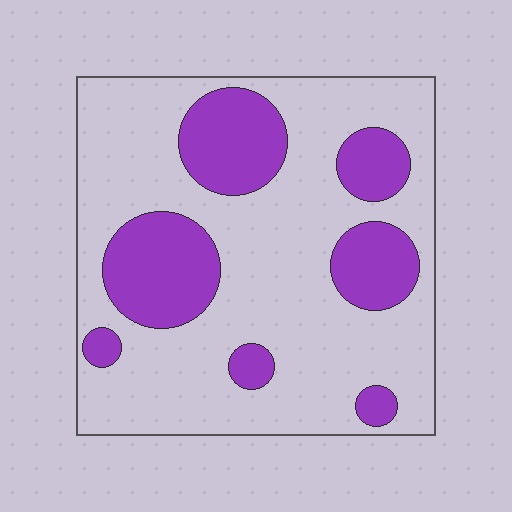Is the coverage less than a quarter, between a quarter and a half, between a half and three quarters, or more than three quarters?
Between a quarter and a half.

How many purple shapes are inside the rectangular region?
7.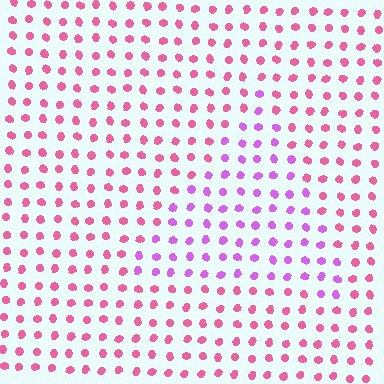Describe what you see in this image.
The image is filled with small pink elements in a uniform arrangement. A triangle-shaped region is visible where the elements are tinted to a slightly different hue, forming a subtle color boundary.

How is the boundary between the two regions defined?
The boundary is defined purely by a slight shift in hue (about 42 degrees). Spacing, size, and orientation are identical on both sides.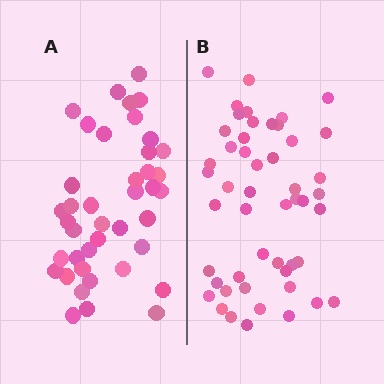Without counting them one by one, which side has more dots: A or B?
Region B (the right region) has more dots.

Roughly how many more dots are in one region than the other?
Region B has roughly 8 or so more dots than region A.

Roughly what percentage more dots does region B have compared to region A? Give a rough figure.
About 20% more.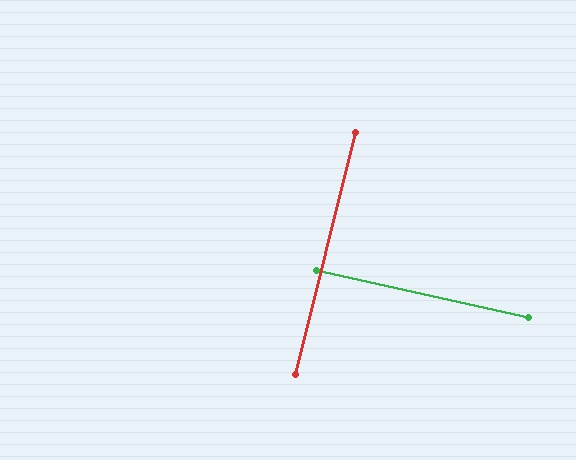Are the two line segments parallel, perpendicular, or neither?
Perpendicular — they meet at approximately 89°.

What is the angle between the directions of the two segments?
Approximately 89 degrees.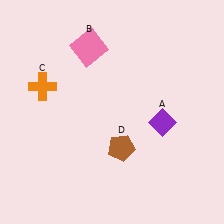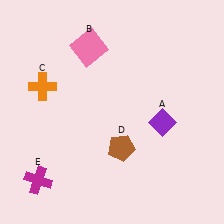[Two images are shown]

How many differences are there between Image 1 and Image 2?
There is 1 difference between the two images.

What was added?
A magenta cross (E) was added in Image 2.